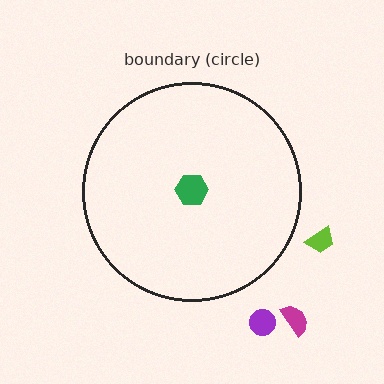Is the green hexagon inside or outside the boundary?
Inside.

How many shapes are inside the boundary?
1 inside, 3 outside.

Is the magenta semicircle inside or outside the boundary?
Outside.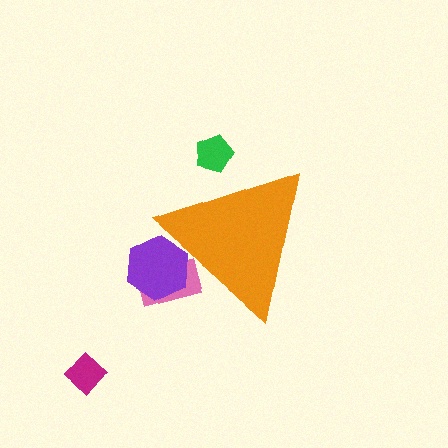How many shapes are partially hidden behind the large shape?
3 shapes are partially hidden.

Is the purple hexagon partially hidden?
Yes, the purple hexagon is partially hidden behind the orange triangle.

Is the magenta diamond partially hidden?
No, the magenta diamond is fully visible.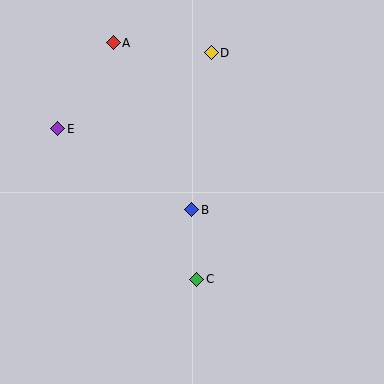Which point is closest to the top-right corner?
Point D is closest to the top-right corner.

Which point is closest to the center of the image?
Point B at (192, 210) is closest to the center.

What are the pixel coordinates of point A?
Point A is at (113, 43).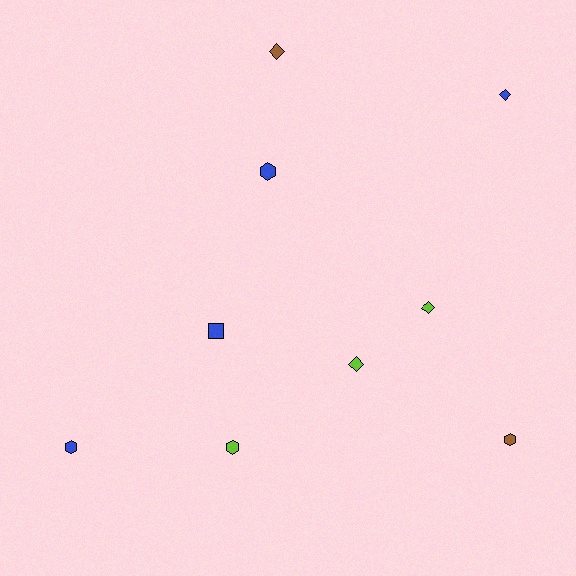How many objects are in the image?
There are 9 objects.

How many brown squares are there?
There are no brown squares.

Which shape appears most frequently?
Diamond, with 4 objects.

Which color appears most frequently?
Blue, with 4 objects.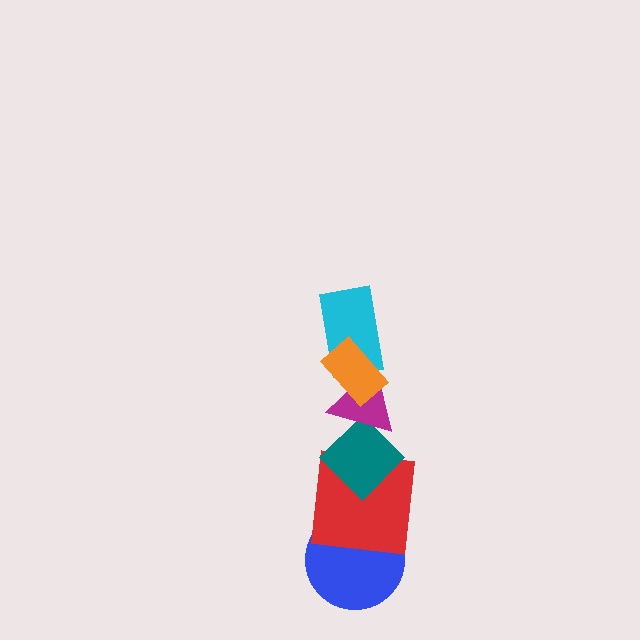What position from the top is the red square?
The red square is 5th from the top.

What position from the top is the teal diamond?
The teal diamond is 4th from the top.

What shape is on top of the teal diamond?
The magenta triangle is on top of the teal diamond.